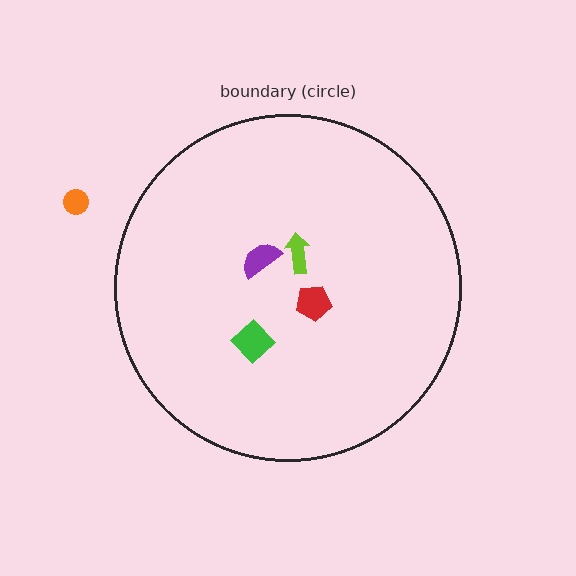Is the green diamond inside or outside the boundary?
Inside.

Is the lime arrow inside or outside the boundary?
Inside.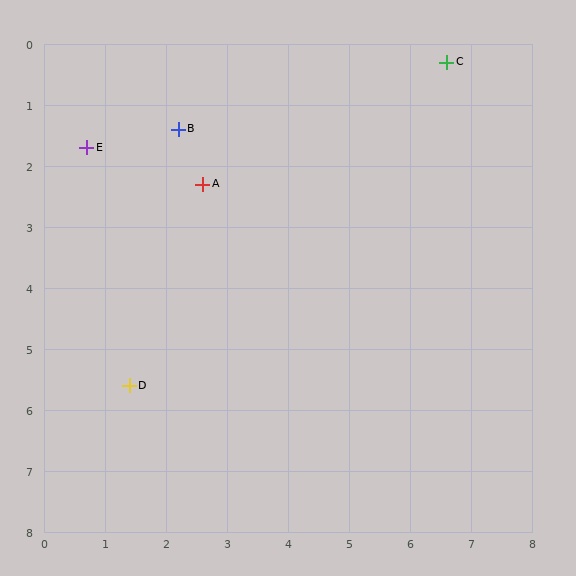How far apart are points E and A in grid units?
Points E and A are about 2.0 grid units apart.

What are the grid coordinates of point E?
Point E is at approximately (0.7, 1.7).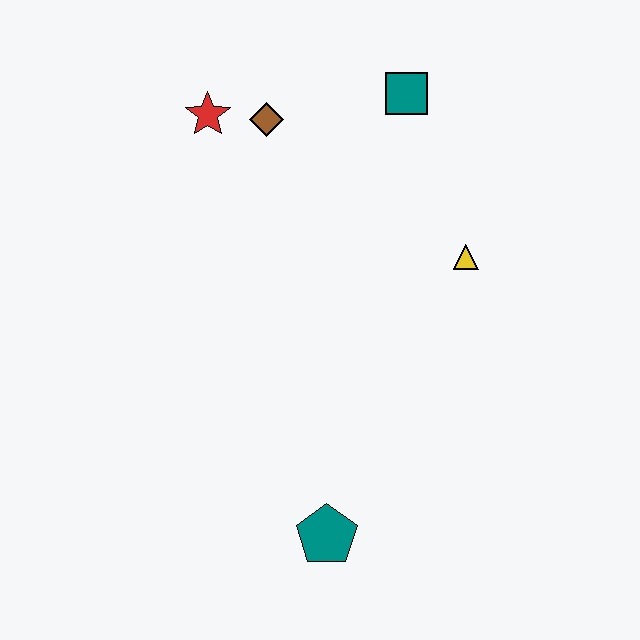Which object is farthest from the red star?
The teal pentagon is farthest from the red star.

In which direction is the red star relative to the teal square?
The red star is to the left of the teal square.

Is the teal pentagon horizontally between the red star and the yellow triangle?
Yes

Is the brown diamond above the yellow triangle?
Yes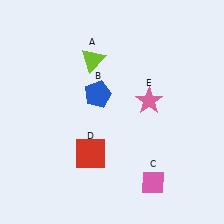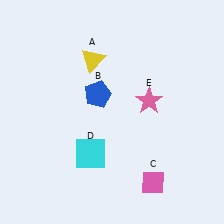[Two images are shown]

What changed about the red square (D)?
In Image 1, D is red. In Image 2, it changed to cyan.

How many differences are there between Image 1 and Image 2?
There are 2 differences between the two images.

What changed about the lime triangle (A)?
In Image 1, A is lime. In Image 2, it changed to yellow.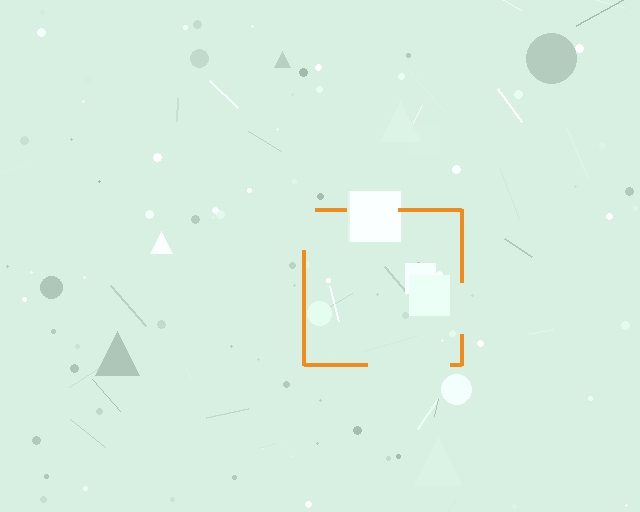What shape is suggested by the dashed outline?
The dashed outline suggests a square.